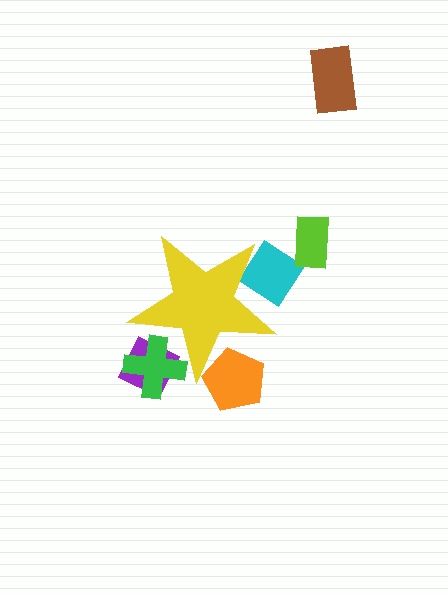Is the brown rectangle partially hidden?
No, the brown rectangle is fully visible.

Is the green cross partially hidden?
Yes, the green cross is partially hidden behind the yellow star.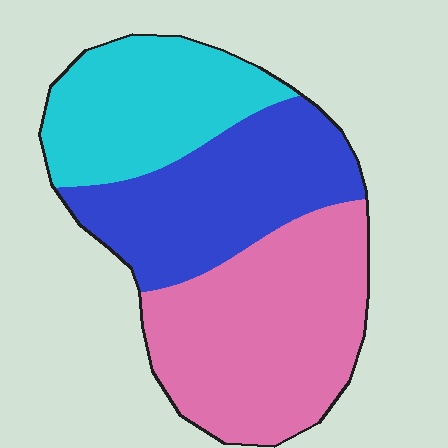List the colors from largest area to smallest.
From largest to smallest: pink, blue, cyan.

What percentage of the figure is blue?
Blue takes up about one third (1/3) of the figure.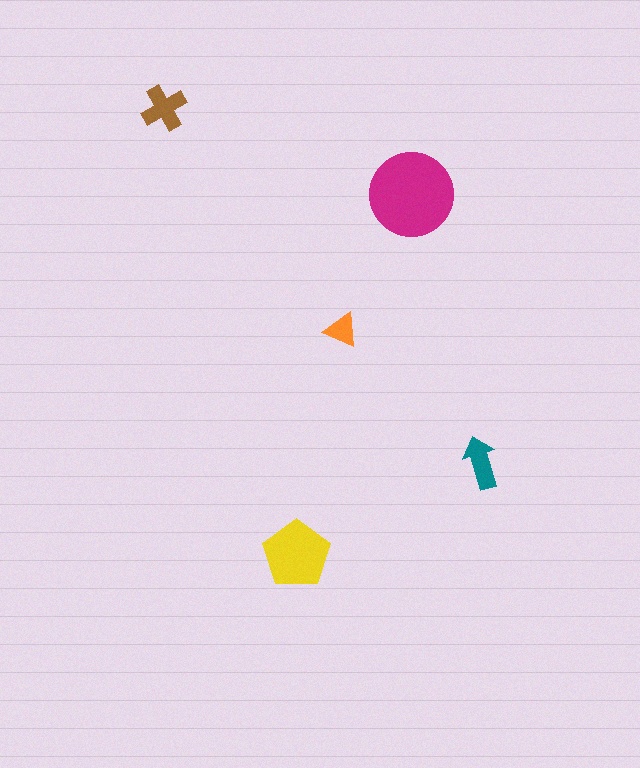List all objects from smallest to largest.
The orange triangle, the teal arrow, the brown cross, the yellow pentagon, the magenta circle.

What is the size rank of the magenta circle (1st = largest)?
1st.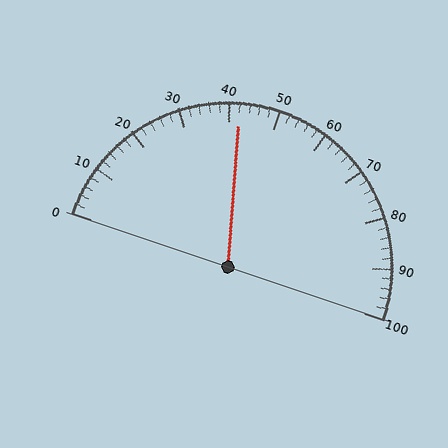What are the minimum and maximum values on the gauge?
The gauge ranges from 0 to 100.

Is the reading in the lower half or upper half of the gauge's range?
The reading is in the lower half of the range (0 to 100).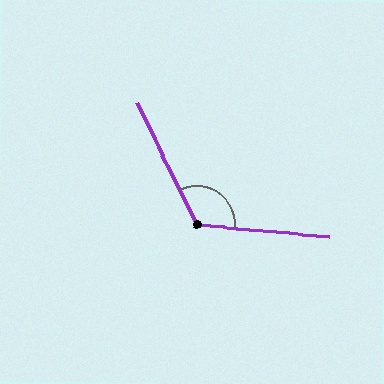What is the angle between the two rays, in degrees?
Approximately 121 degrees.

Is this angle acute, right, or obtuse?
It is obtuse.